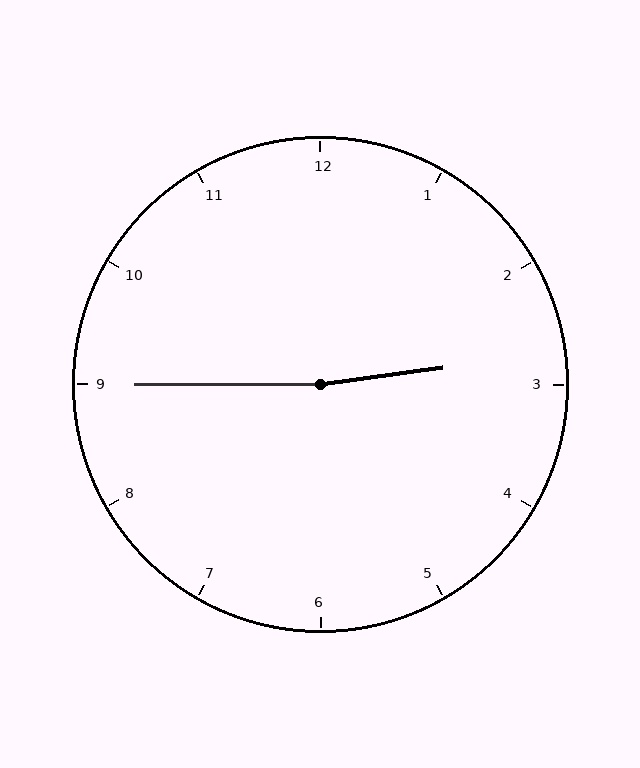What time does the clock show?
2:45.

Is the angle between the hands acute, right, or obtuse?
It is obtuse.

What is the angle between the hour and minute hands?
Approximately 172 degrees.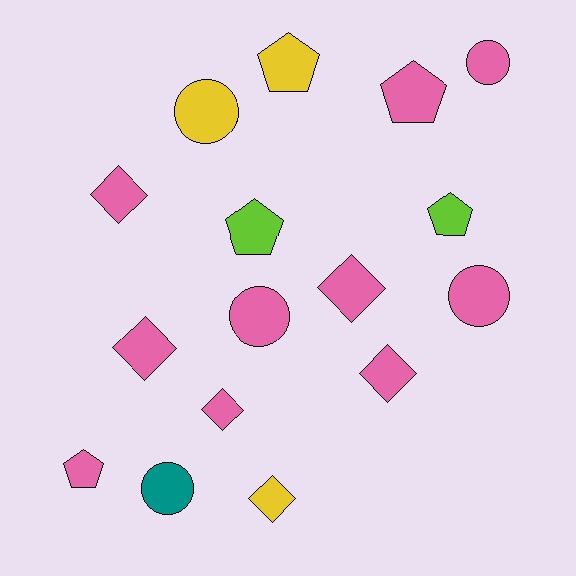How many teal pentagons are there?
There are no teal pentagons.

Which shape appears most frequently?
Diamond, with 6 objects.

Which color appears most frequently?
Pink, with 10 objects.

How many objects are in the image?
There are 16 objects.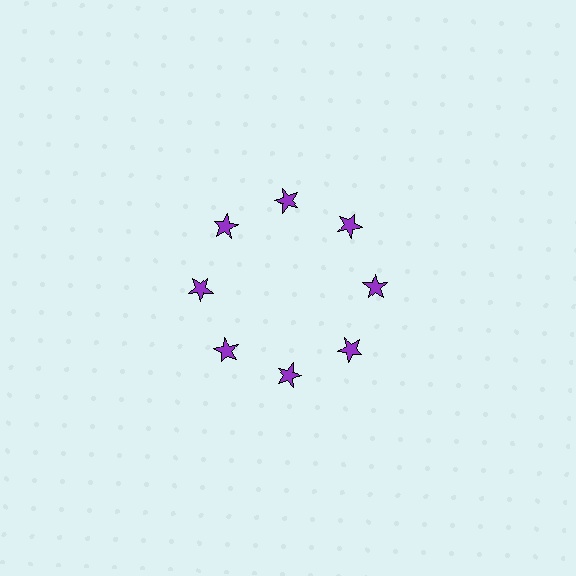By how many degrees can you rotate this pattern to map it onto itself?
The pattern maps onto itself every 45 degrees of rotation.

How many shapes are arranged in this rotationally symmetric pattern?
There are 8 shapes, arranged in 8 groups of 1.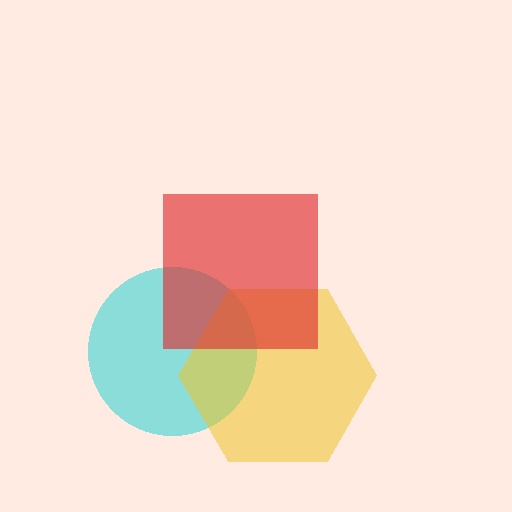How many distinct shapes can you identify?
There are 3 distinct shapes: a cyan circle, a yellow hexagon, a red square.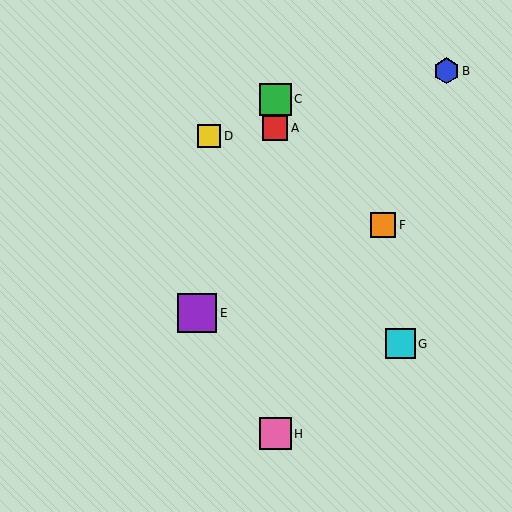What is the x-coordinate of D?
Object D is at x≈209.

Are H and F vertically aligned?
No, H is at x≈275 and F is at x≈383.